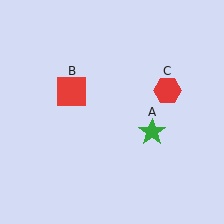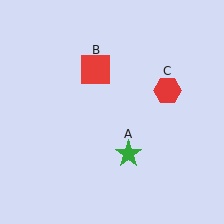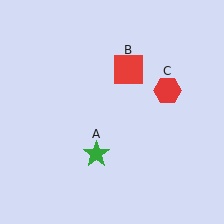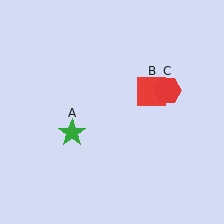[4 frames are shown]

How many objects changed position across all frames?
2 objects changed position: green star (object A), red square (object B).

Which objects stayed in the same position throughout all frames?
Red hexagon (object C) remained stationary.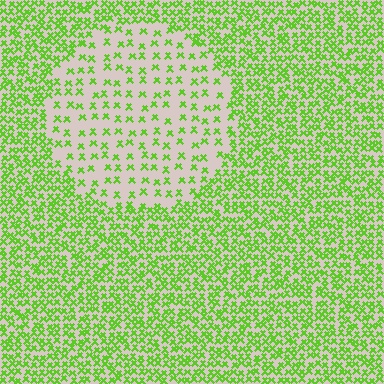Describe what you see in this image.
The image contains small lime elements arranged at two different densities. A circle-shaped region is visible where the elements are less densely packed than the surrounding area.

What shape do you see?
I see a circle.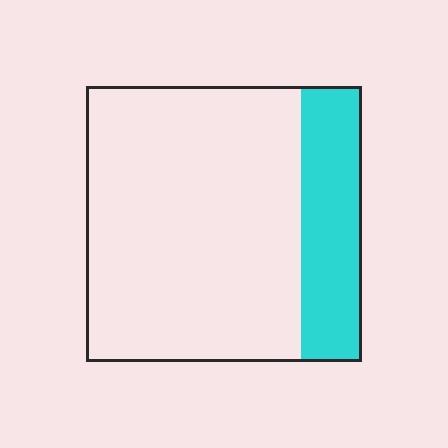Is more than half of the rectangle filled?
No.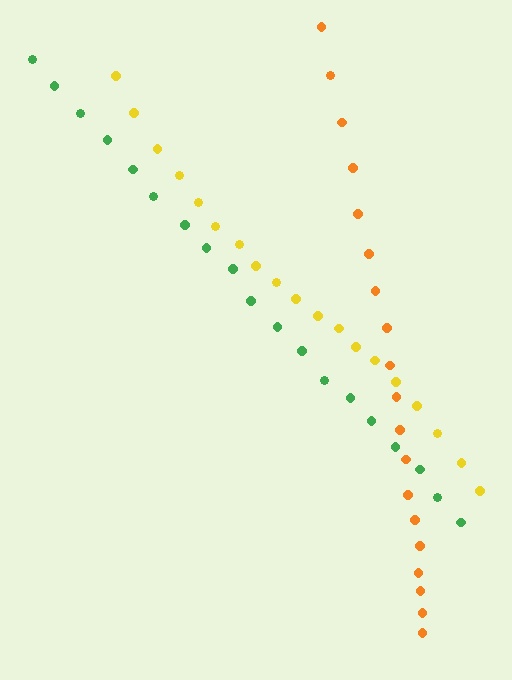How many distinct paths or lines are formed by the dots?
There are 3 distinct paths.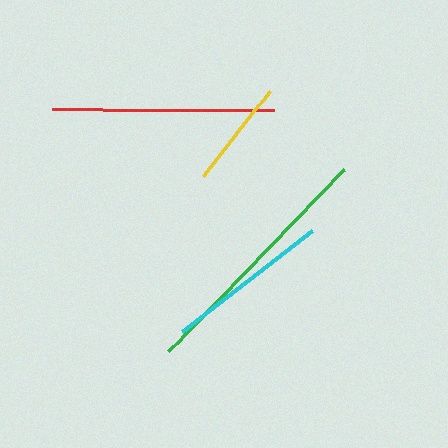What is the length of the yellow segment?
The yellow segment is approximately 107 pixels long.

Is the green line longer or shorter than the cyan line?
The green line is longer than the cyan line.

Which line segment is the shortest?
The yellow line is the shortest at approximately 107 pixels.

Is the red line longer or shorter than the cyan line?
The red line is longer than the cyan line.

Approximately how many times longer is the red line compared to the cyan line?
The red line is approximately 1.3 times the length of the cyan line.